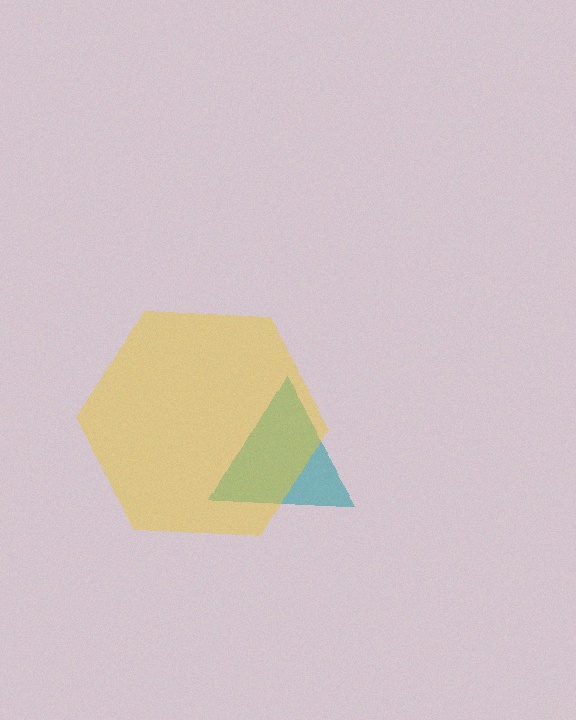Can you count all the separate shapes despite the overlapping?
Yes, there are 2 separate shapes.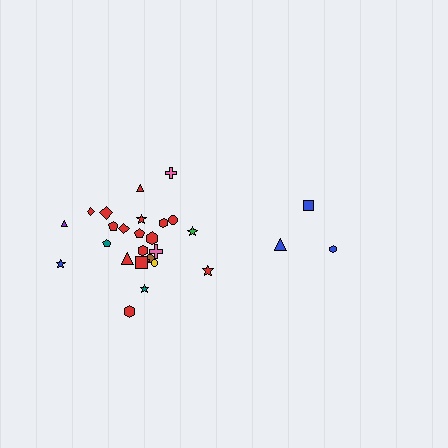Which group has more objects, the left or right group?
The left group.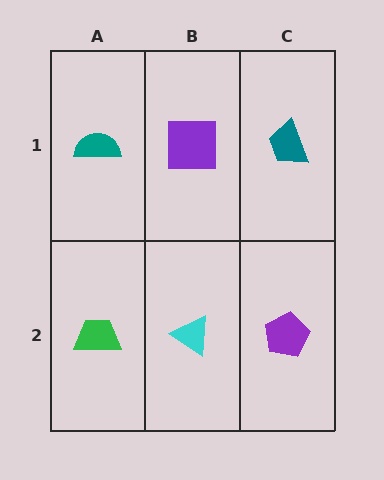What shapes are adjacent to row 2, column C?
A teal trapezoid (row 1, column C), a cyan triangle (row 2, column B).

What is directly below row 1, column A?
A green trapezoid.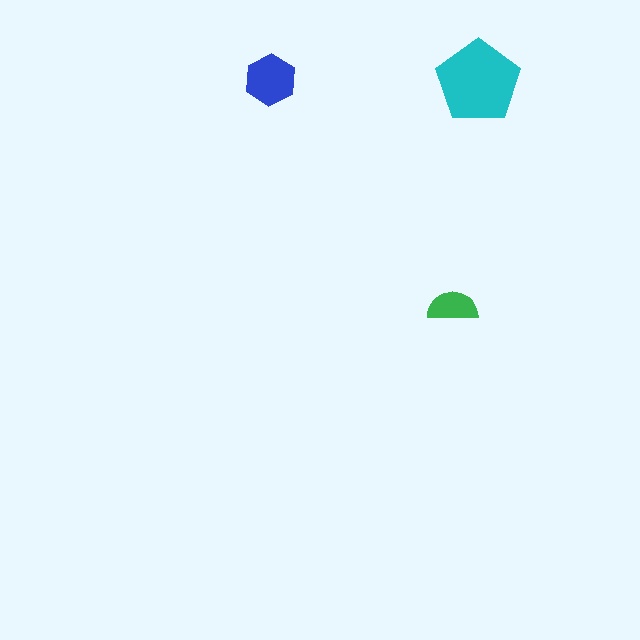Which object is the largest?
The cyan pentagon.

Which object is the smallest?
The green semicircle.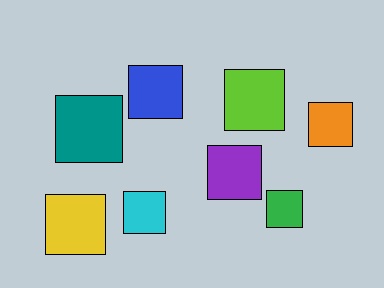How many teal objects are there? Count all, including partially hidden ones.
There is 1 teal object.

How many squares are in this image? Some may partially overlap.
There are 8 squares.